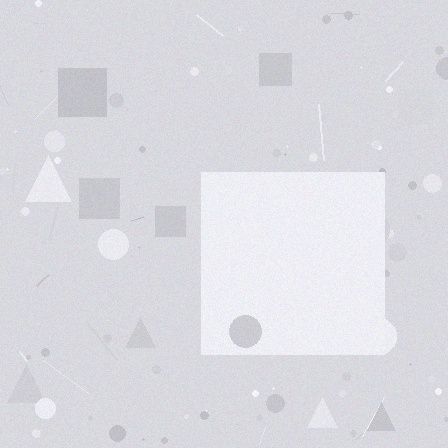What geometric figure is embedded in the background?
A square is embedded in the background.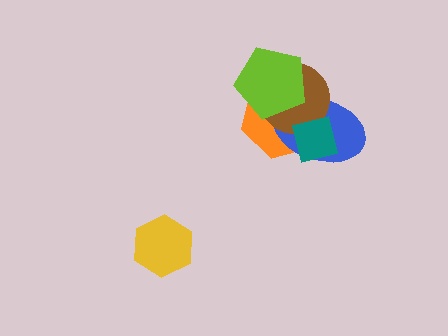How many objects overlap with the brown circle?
4 objects overlap with the brown circle.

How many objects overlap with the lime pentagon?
3 objects overlap with the lime pentagon.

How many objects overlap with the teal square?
3 objects overlap with the teal square.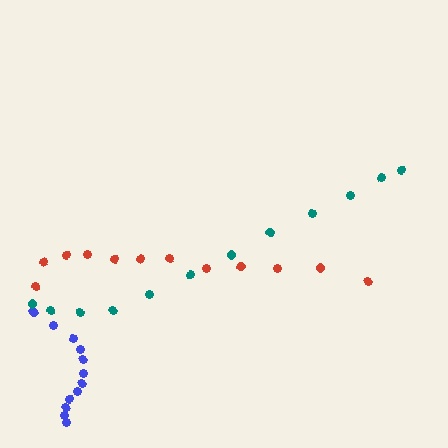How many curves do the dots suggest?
There are 3 distinct paths.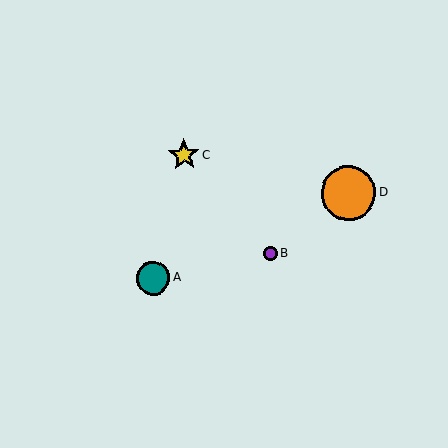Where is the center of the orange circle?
The center of the orange circle is at (349, 193).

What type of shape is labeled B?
Shape B is a purple circle.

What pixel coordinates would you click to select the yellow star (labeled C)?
Click at (184, 155) to select the yellow star C.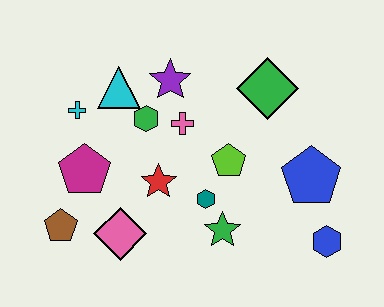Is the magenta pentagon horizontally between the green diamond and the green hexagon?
No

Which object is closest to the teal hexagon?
The green star is closest to the teal hexagon.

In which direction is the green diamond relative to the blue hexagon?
The green diamond is above the blue hexagon.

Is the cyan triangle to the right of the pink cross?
No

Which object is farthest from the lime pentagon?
The brown pentagon is farthest from the lime pentagon.